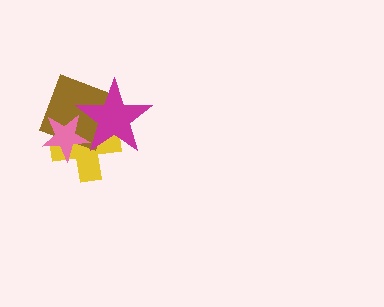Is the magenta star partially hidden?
Yes, it is partially covered by another shape.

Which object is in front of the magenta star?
The pink star is in front of the magenta star.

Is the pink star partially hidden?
No, no other shape covers it.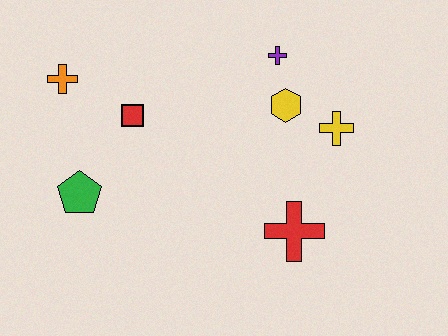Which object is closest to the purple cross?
The yellow hexagon is closest to the purple cross.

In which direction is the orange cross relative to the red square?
The orange cross is to the left of the red square.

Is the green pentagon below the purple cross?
Yes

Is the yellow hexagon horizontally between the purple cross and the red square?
No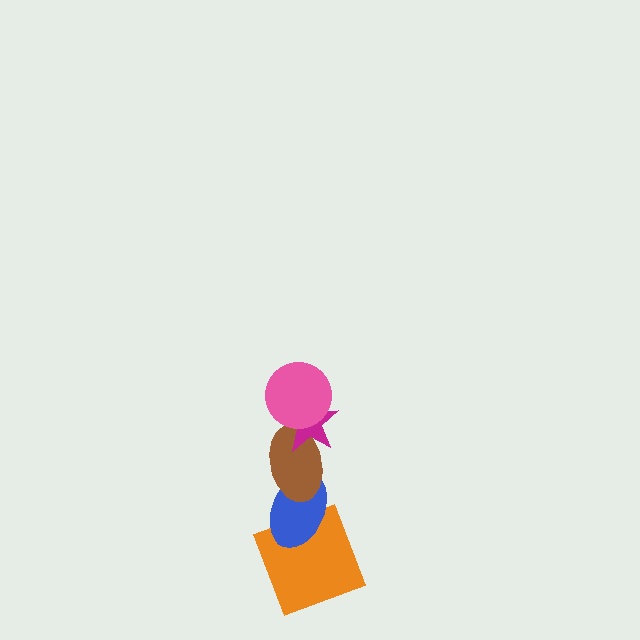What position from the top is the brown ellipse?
The brown ellipse is 3rd from the top.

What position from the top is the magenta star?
The magenta star is 2nd from the top.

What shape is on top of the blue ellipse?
The brown ellipse is on top of the blue ellipse.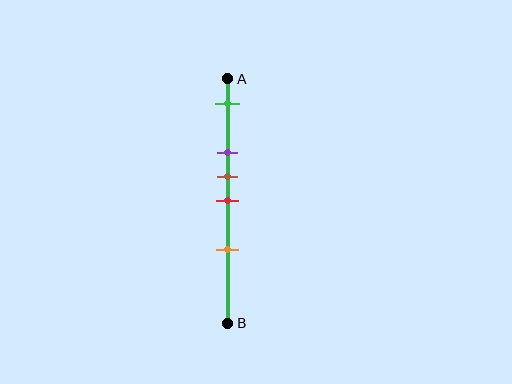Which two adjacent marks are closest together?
The brown and red marks are the closest adjacent pair.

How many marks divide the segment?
There are 5 marks dividing the segment.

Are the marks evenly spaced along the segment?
No, the marks are not evenly spaced.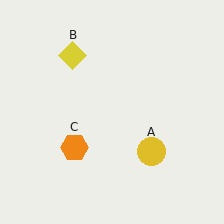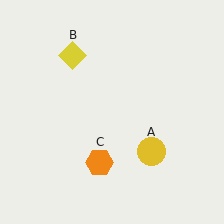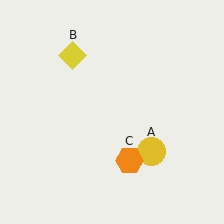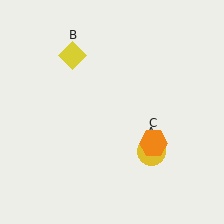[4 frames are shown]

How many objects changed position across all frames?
1 object changed position: orange hexagon (object C).